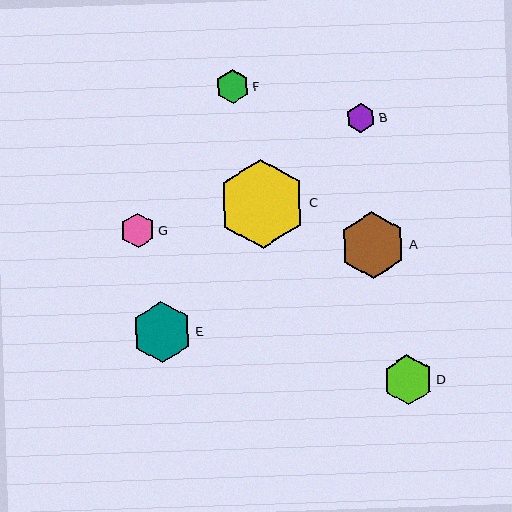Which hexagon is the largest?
Hexagon C is the largest with a size of approximately 88 pixels.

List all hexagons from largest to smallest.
From largest to smallest: C, A, E, D, G, F, B.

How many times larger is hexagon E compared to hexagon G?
Hexagon E is approximately 1.7 times the size of hexagon G.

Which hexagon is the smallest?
Hexagon B is the smallest with a size of approximately 29 pixels.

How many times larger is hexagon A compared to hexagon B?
Hexagon A is approximately 2.3 times the size of hexagon B.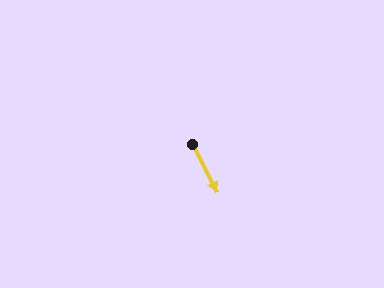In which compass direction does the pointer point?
Southeast.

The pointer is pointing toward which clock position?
Roughly 5 o'clock.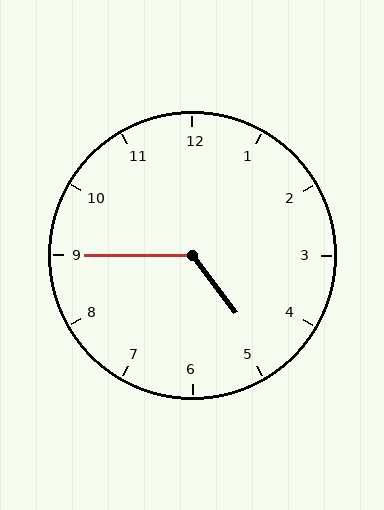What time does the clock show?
4:45.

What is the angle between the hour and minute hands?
Approximately 128 degrees.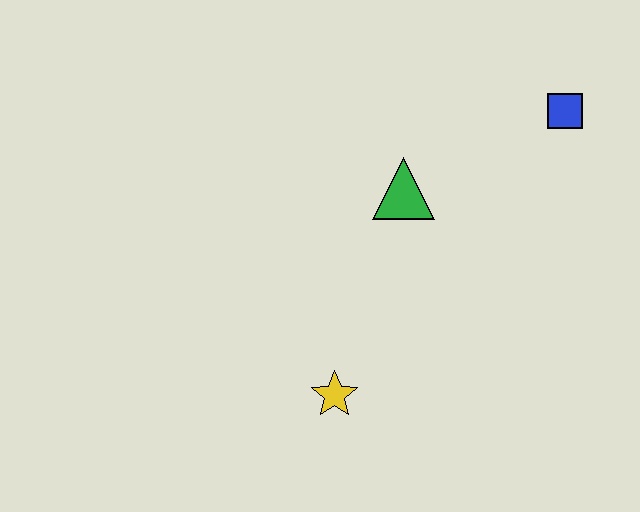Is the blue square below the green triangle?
No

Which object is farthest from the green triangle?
The yellow star is farthest from the green triangle.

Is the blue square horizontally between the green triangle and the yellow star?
No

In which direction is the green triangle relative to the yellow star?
The green triangle is above the yellow star.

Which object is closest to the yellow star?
The green triangle is closest to the yellow star.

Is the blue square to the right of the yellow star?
Yes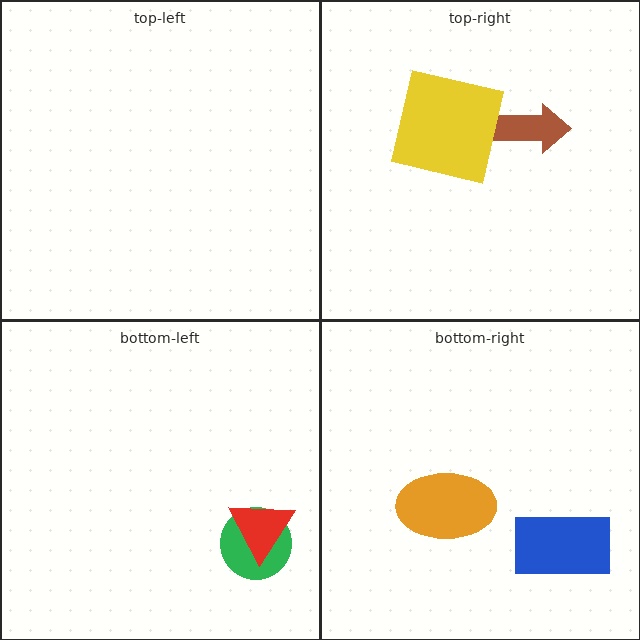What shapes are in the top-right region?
The brown arrow, the yellow square.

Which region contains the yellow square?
The top-right region.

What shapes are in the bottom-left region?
The green circle, the red triangle.